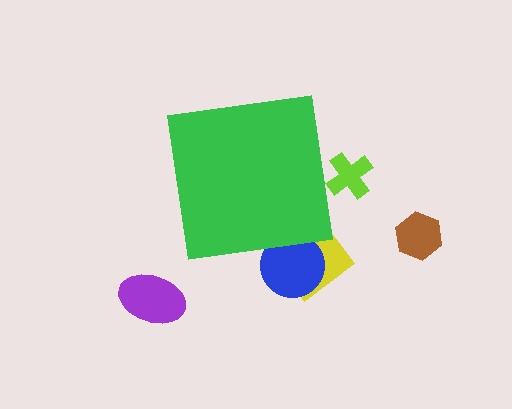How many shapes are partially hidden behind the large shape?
3 shapes are partially hidden.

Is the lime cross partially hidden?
Yes, the lime cross is partially hidden behind the green square.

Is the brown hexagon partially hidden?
No, the brown hexagon is fully visible.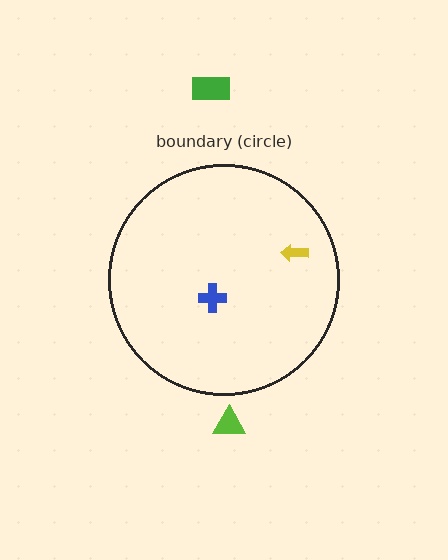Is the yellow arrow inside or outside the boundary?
Inside.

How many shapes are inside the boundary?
2 inside, 2 outside.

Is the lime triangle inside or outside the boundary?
Outside.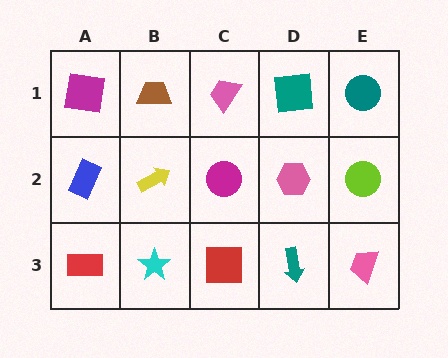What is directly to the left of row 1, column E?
A teal square.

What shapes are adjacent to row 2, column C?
A pink trapezoid (row 1, column C), a red square (row 3, column C), a yellow arrow (row 2, column B), a pink hexagon (row 2, column D).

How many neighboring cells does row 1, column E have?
2.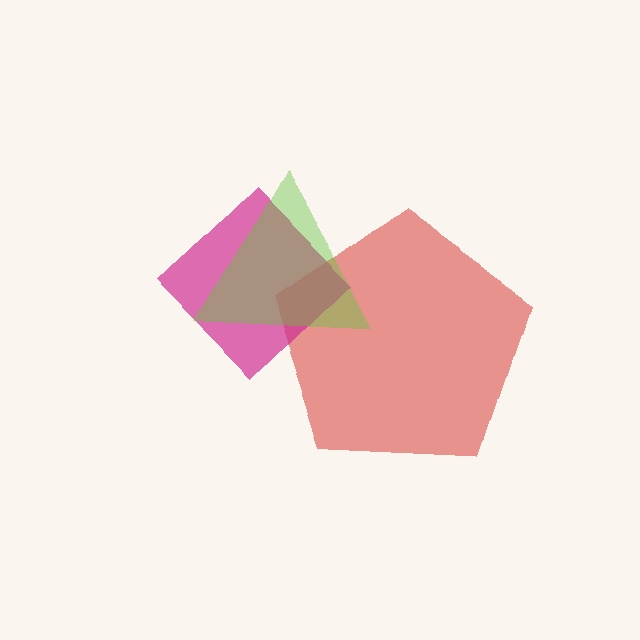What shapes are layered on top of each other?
The layered shapes are: a red pentagon, a magenta diamond, a lime triangle.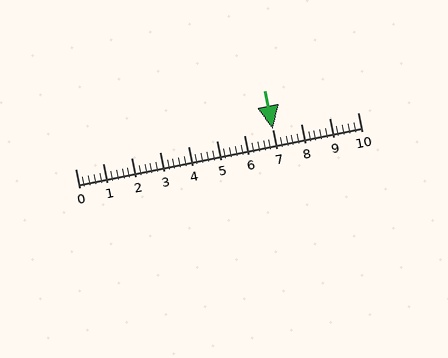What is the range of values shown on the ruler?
The ruler shows values from 0 to 10.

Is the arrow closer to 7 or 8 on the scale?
The arrow is closer to 7.